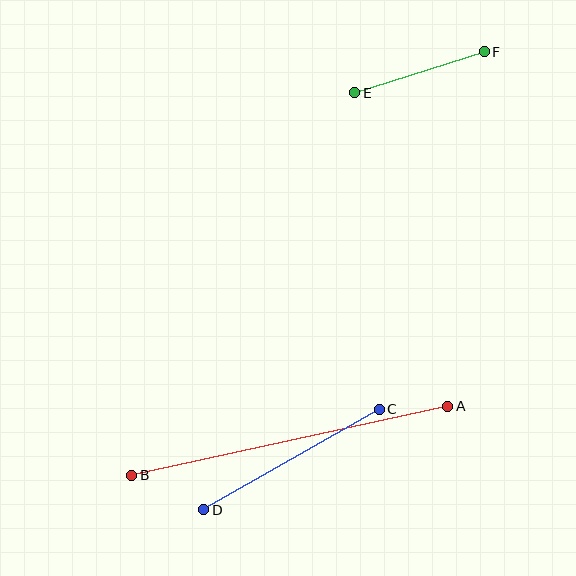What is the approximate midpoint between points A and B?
The midpoint is at approximately (290, 441) pixels.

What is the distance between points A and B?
The distance is approximately 323 pixels.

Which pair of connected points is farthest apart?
Points A and B are farthest apart.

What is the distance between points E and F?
The distance is approximately 136 pixels.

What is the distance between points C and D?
The distance is approximately 202 pixels.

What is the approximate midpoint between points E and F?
The midpoint is at approximately (419, 72) pixels.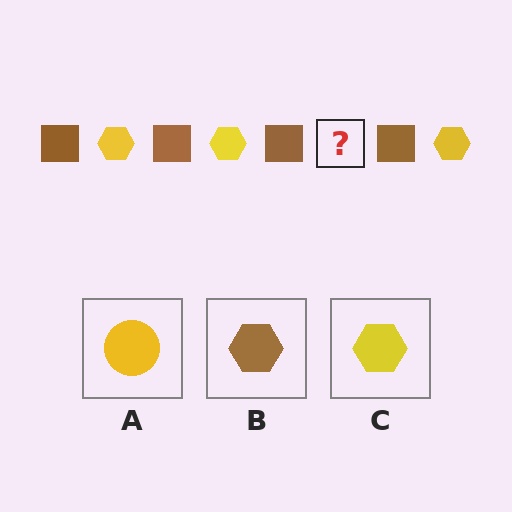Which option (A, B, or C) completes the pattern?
C.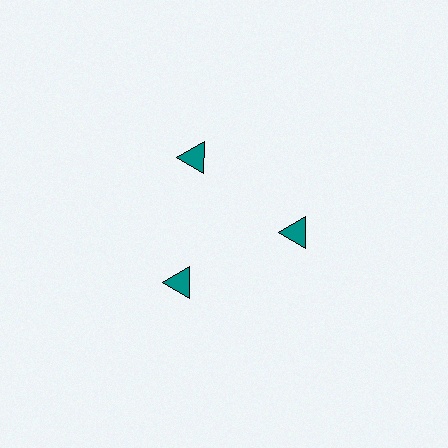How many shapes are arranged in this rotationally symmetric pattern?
There are 3 shapes, arranged in 3 groups of 1.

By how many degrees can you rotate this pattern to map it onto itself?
The pattern maps onto itself every 120 degrees of rotation.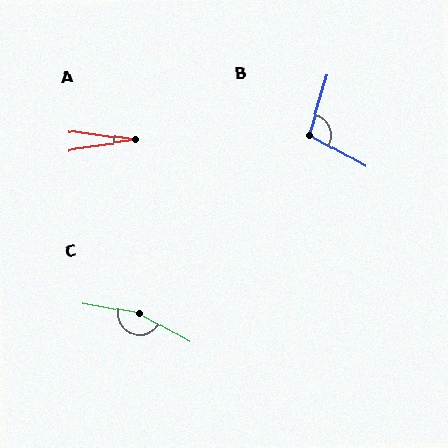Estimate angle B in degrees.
Approximately 103 degrees.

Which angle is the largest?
C, at approximately 161 degrees.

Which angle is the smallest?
A, at approximately 16 degrees.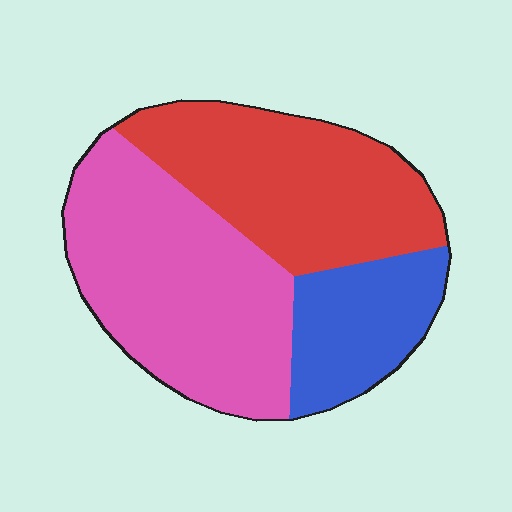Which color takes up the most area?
Pink, at roughly 45%.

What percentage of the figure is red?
Red covers about 35% of the figure.